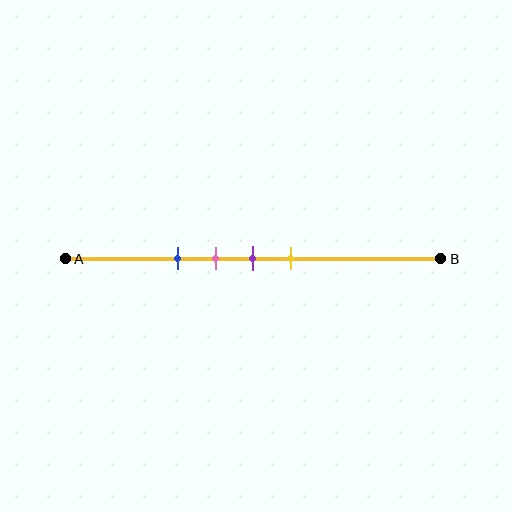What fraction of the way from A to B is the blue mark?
The blue mark is approximately 30% (0.3) of the way from A to B.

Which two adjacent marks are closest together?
The pink and purple marks are the closest adjacent pair.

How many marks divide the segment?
There are 4 marks dividing the segment.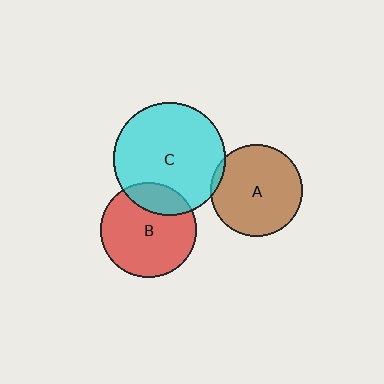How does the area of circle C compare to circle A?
Approximately 1.5 times.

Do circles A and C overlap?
Yes.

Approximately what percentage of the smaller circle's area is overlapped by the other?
Approximately 5%.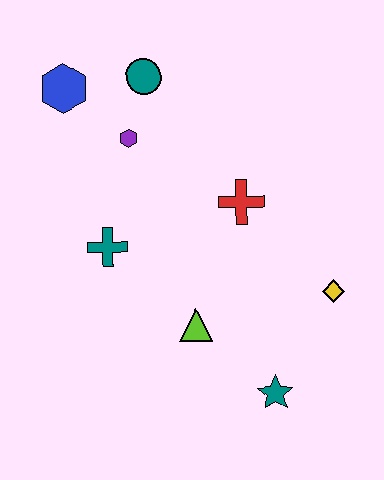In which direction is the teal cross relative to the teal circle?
The teal cross is below the teal circle.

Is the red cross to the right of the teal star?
No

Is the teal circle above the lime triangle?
Yes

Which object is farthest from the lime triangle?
The blue hexagon is farthest from the lime triangle.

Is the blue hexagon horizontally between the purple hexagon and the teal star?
No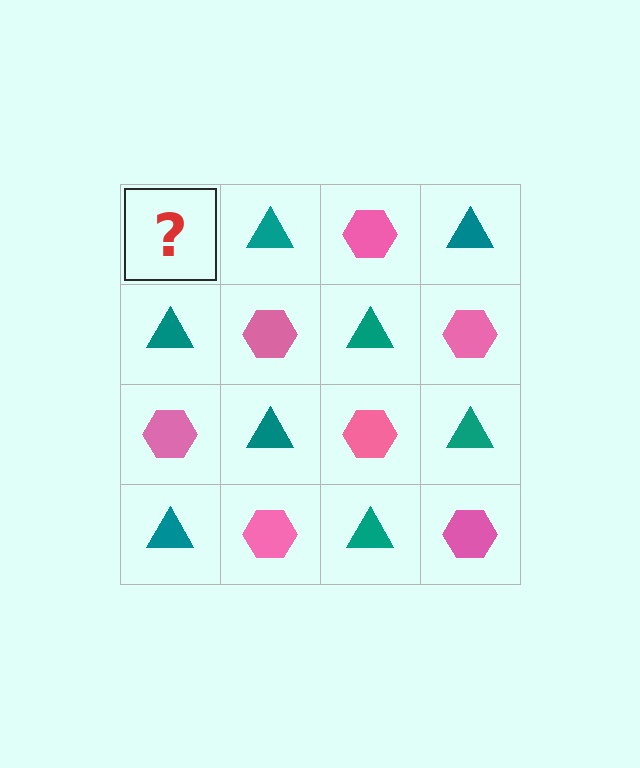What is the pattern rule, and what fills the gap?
The rule is that it alternates pink hexagon and teal triangle in a checkerboard pattern. The gap should be filled with a pink hexagon.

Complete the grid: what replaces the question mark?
The question mark should be replaced with a pink hexagon.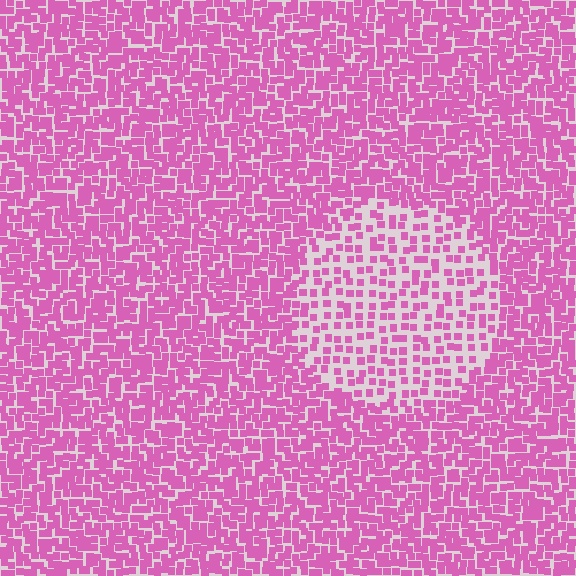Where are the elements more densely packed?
The elements are more densely packed outside the circle boundary.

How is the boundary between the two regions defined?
The boundary is defined by a change in element density (approximately 2.1x ratio). All elements are the same color, size, and shape.